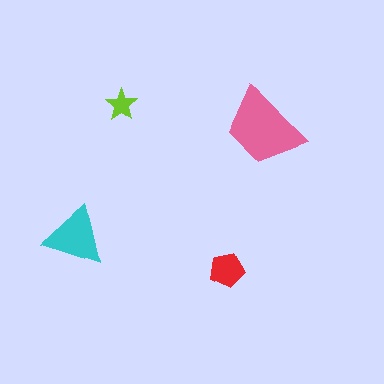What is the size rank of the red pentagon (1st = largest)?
3rd.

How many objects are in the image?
There are 4 objects in the image.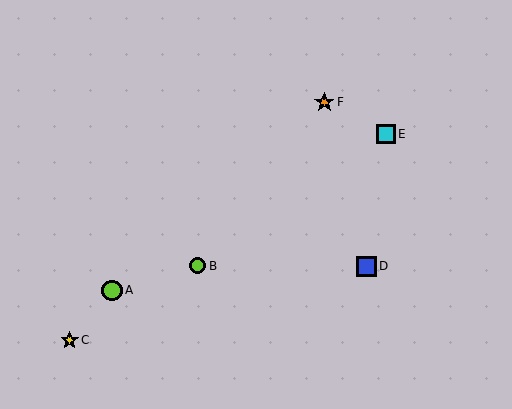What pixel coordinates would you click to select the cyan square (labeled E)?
Click at (386, 134) to select the cyan square E.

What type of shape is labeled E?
Shape E is a cyan square.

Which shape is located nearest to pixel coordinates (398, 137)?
The cyan square (labeled E) at (386, 134) is nearest to that location.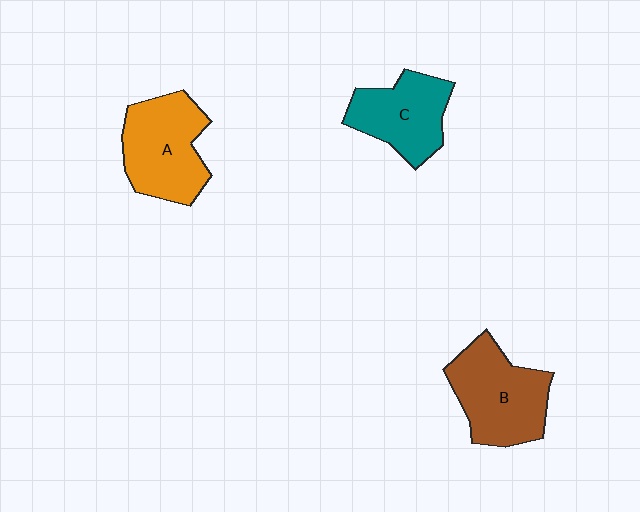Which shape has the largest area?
Shape B (brown).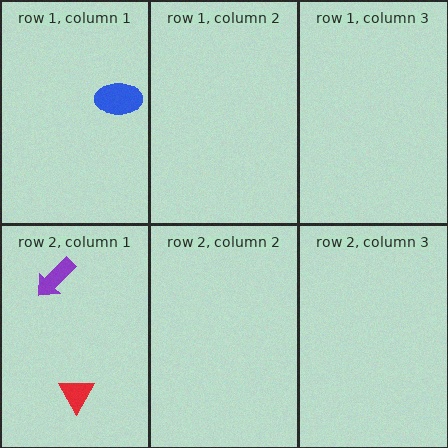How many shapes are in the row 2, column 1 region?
2.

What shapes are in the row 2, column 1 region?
The red triangle, the purple arrow.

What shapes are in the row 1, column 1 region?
The blue ellipse.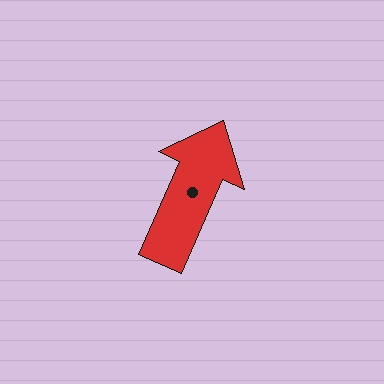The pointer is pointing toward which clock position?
Roughly 1 o'clock.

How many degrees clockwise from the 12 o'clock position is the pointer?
Approximately 24 degrees.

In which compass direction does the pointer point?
Northeast.